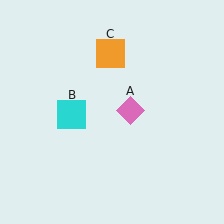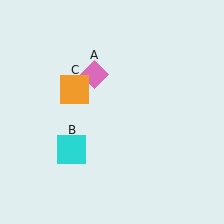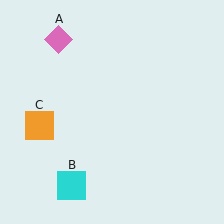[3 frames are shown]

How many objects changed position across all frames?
3 objects changed position: pink diamond (object A), cyan square (object B), orange square (object C).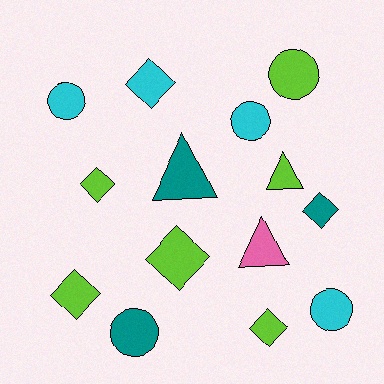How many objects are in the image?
There are 14 objects.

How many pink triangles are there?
There is 1 pink triangle.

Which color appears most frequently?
Lime, with 6 objects.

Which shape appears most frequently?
Diamond, with 6 objects.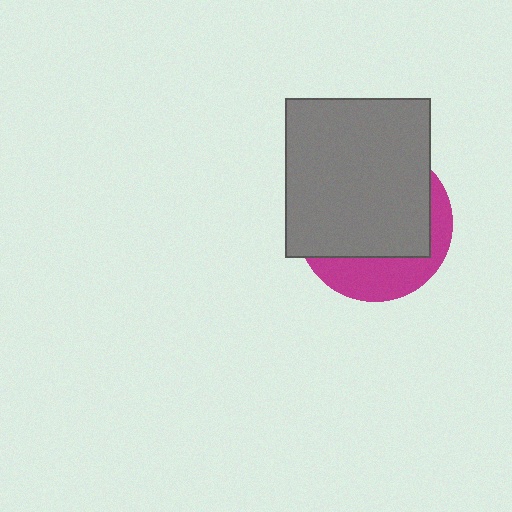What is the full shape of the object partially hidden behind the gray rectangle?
The partially hidden object is a magenta circle.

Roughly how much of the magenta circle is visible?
A small part of it is visible (roughly 31%).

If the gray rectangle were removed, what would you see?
You would see the complete magenta circle.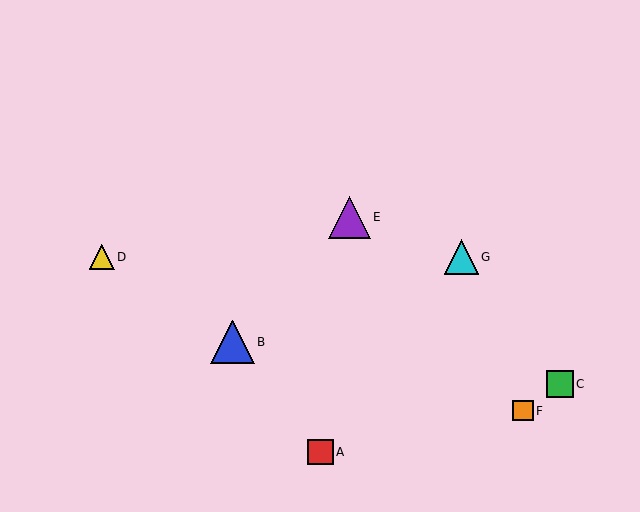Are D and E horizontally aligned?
No, D is at y≈257 and E is at y≈217.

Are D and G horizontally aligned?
Yes, both are at y≈257.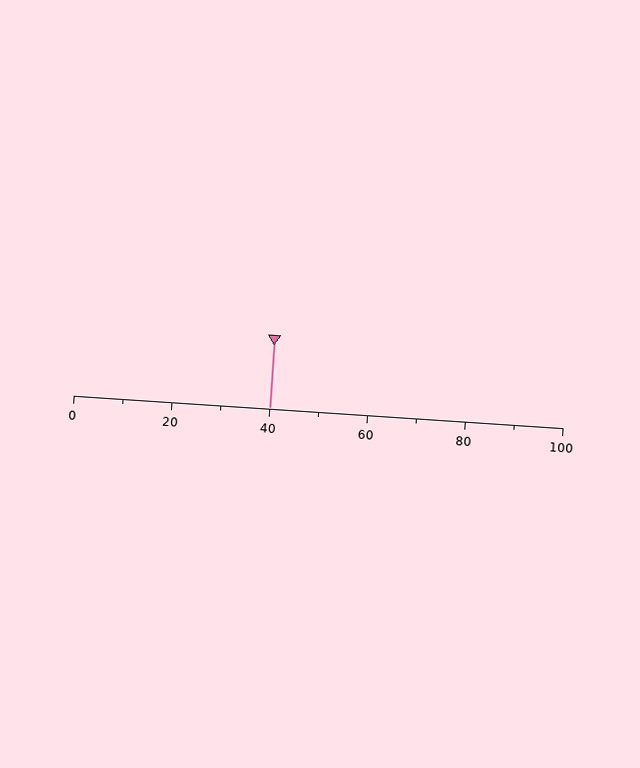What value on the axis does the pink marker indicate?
The marker indicates approximately 40.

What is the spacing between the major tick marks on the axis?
The major ticks are spaced 20 apart.